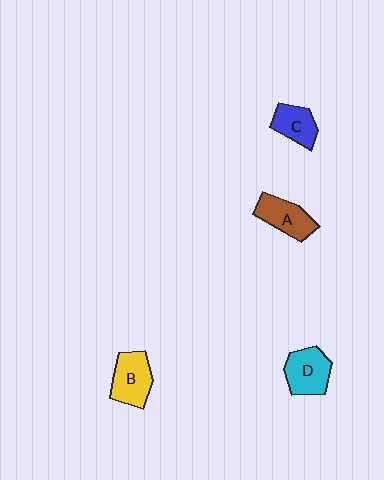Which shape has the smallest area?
Shape C (blue).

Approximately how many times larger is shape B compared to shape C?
Approximately 1.3 times.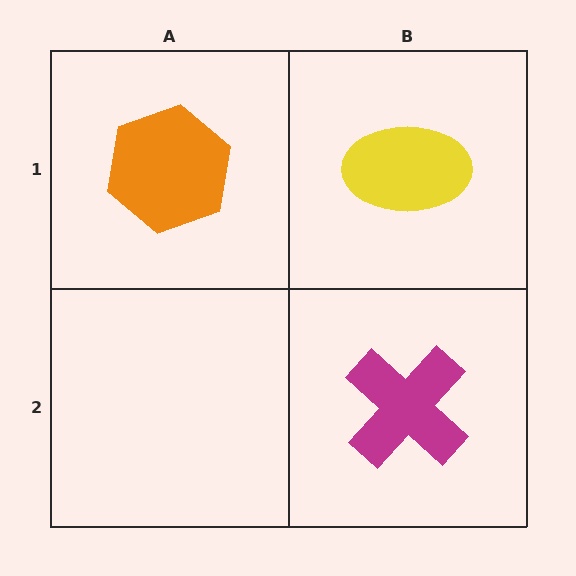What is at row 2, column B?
A magenta cross.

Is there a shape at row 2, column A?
No, that cell is empty.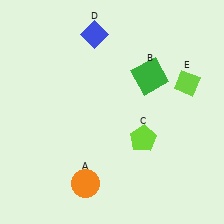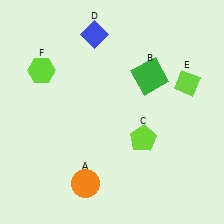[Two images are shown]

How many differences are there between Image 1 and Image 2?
There is 1 difference between the two images.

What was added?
A lime hexagon (F) was added in Image 2.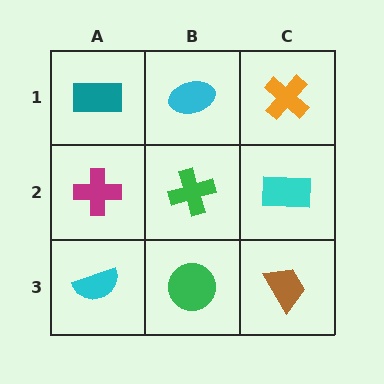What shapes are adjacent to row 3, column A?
A magenta cross (row 2, column A), a green circle (row 3, column B).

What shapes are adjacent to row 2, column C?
An orange cross (row 1, column C), a brown trapezoid (row 3, column C), a green cross (row 2, column B).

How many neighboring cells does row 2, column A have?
3.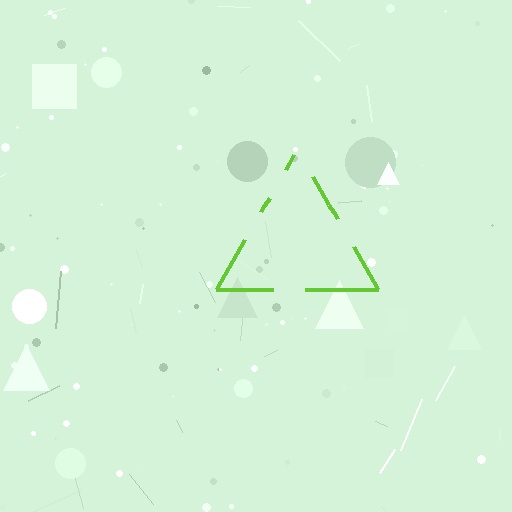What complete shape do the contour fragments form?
The contour fragments form a triangle.